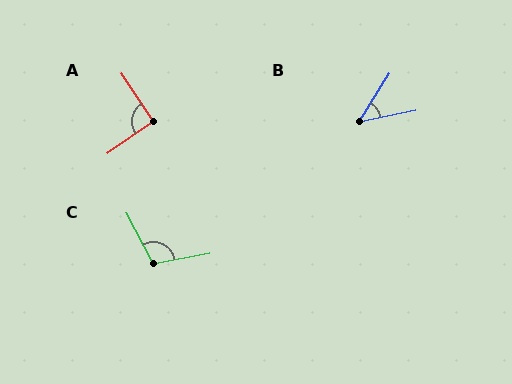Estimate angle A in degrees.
Approximately 91 degrees.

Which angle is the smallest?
B, at approximately 47 degrees.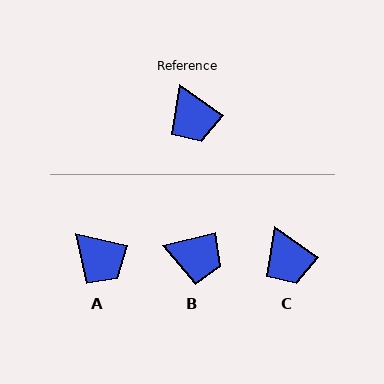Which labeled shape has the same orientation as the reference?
C.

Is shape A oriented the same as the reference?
No, it is off by about 22 degrees.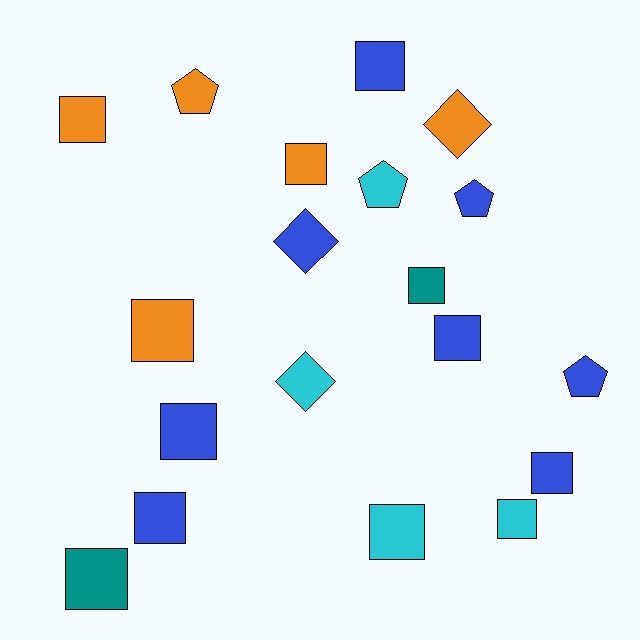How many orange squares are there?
There are 3 orange squares.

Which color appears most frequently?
Blue, with 8 objects.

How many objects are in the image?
There are 19 objects.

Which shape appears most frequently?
Square, with 12 objects.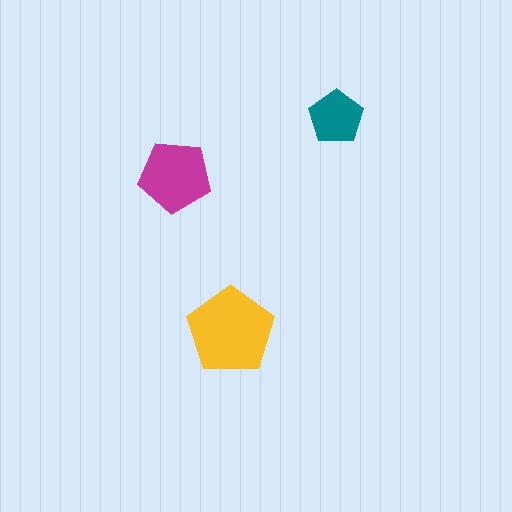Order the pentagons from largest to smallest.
the yellow one, the magenta one, the teal one.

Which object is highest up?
The teal pentagon is topmost.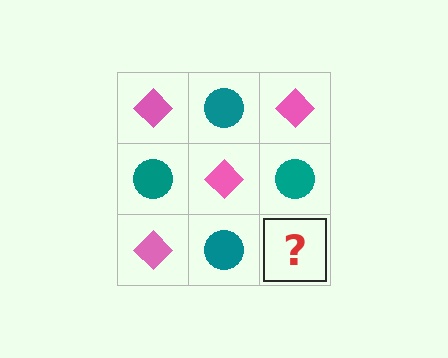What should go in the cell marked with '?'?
The missing cell should contain a pink diamond.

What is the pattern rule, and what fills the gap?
The rule is that it alternates pink diamond and teal circle in a checkerboard pattern. The gap should be filled with a pink diamond.